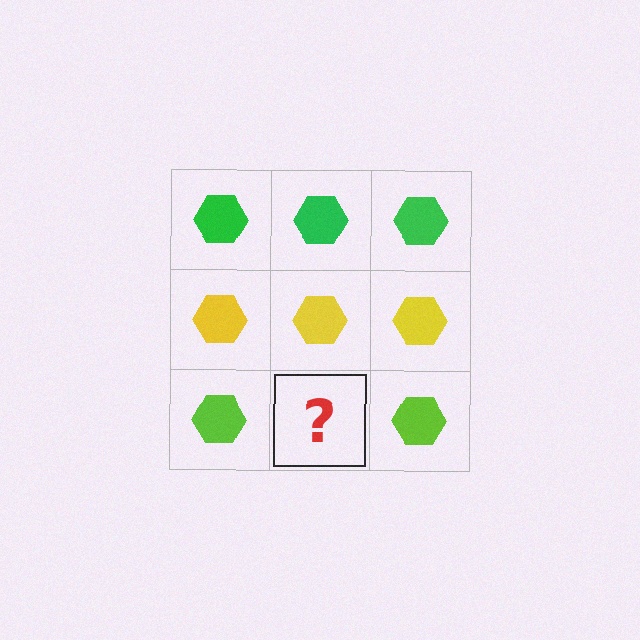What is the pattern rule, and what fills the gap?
The rule is that each row has a consistent color. The gap should be filled with a lime hexagon.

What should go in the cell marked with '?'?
The missing cell should contain a lime hexagon.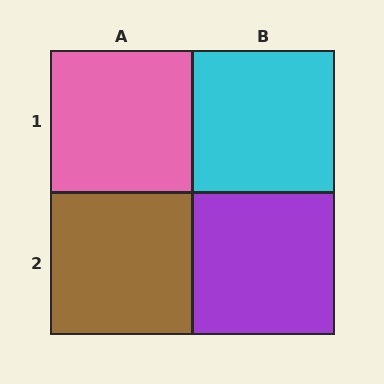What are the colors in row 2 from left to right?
Brown, purple.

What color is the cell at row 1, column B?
Cyan.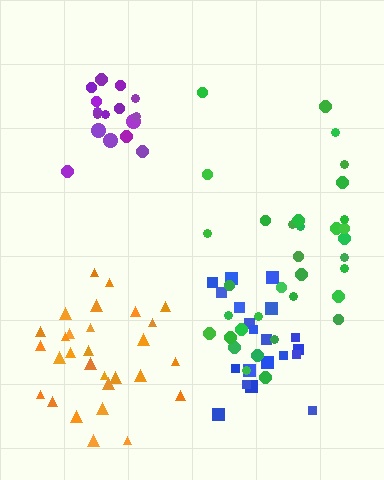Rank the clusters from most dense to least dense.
purple, blue, orange, green.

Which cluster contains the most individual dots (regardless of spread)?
Green (35).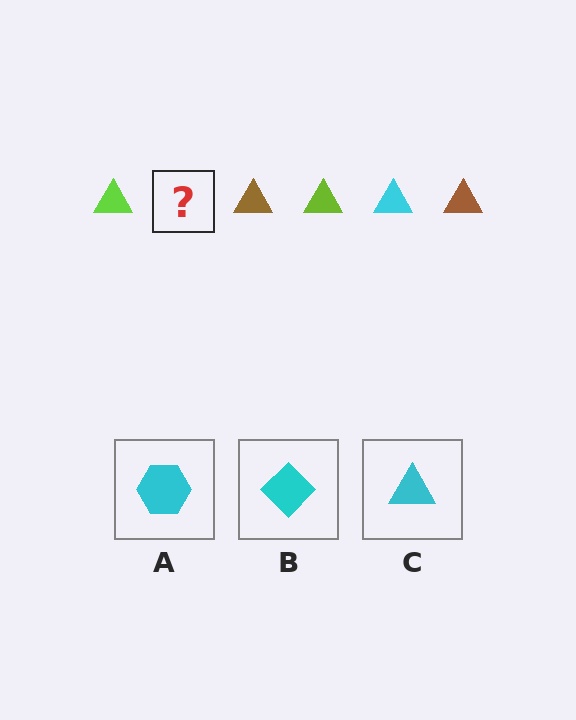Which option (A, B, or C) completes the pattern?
C.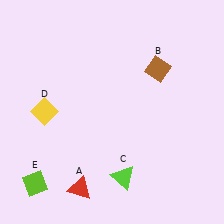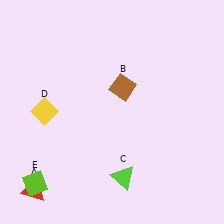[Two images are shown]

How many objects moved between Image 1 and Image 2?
2 objects moved between the two images.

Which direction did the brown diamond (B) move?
The brown diamond (B) moved left.